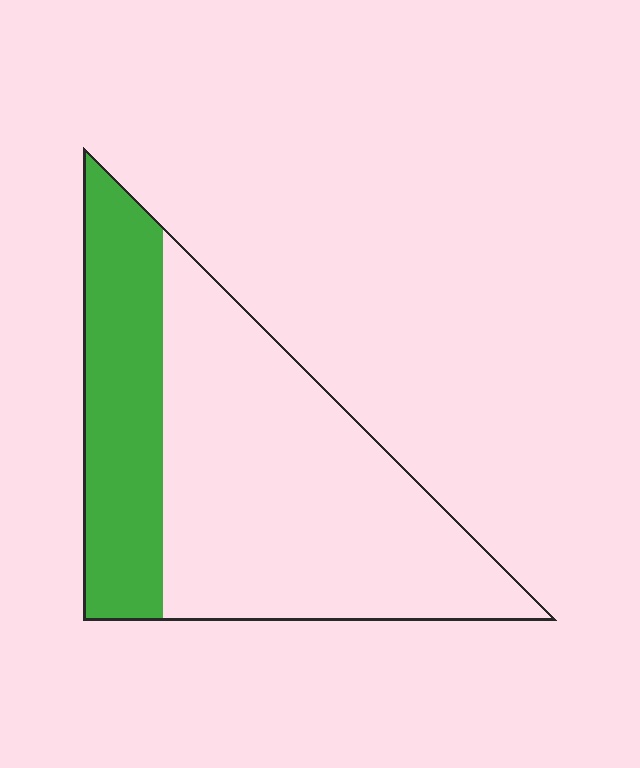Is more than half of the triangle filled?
No.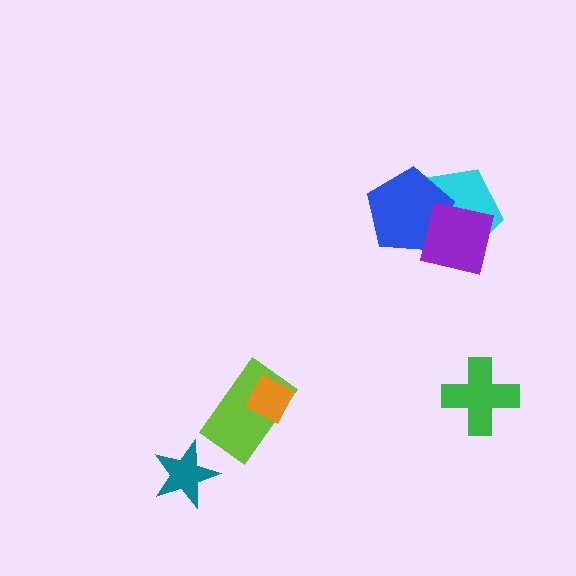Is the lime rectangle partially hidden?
Yes, it is partially covered by another shape.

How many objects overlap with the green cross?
0 objects overlap with the green cross.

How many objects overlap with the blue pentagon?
2 objects overlap with the blue pentagon.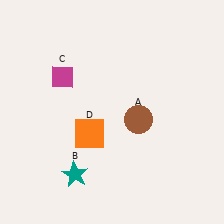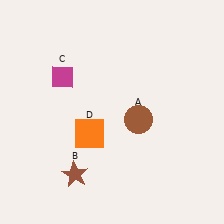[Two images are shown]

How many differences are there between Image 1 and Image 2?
There is 1 difference between the two images.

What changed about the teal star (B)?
In Image 1, B is teal. In Image 2, it changed to brown.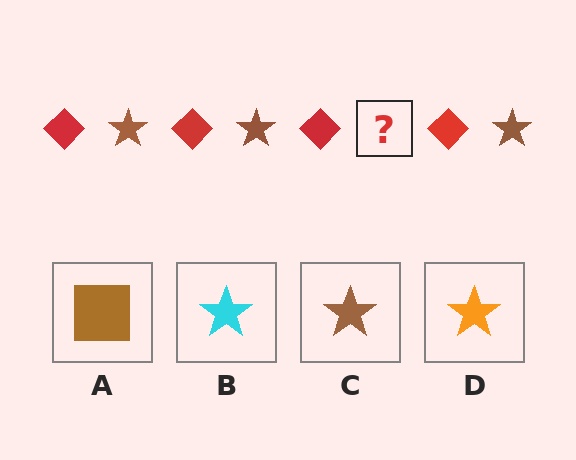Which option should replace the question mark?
Option C.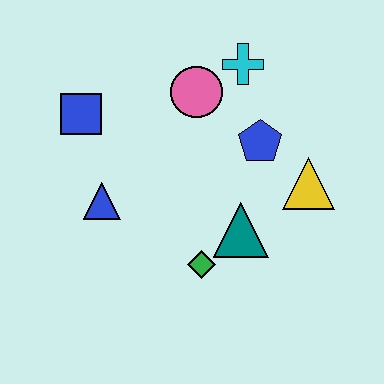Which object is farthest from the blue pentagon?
The blue square is farthest from the blue pentagon.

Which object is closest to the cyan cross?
The pink circle is closest to the cyan cross.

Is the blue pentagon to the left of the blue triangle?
No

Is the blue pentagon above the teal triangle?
Yes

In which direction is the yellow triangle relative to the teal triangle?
The yellow triangle is to the right of the teal triangle.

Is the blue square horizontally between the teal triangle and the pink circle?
No